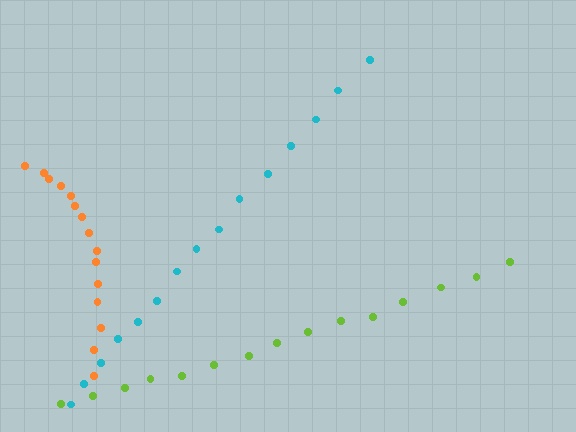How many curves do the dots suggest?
There are 3 distinct paths.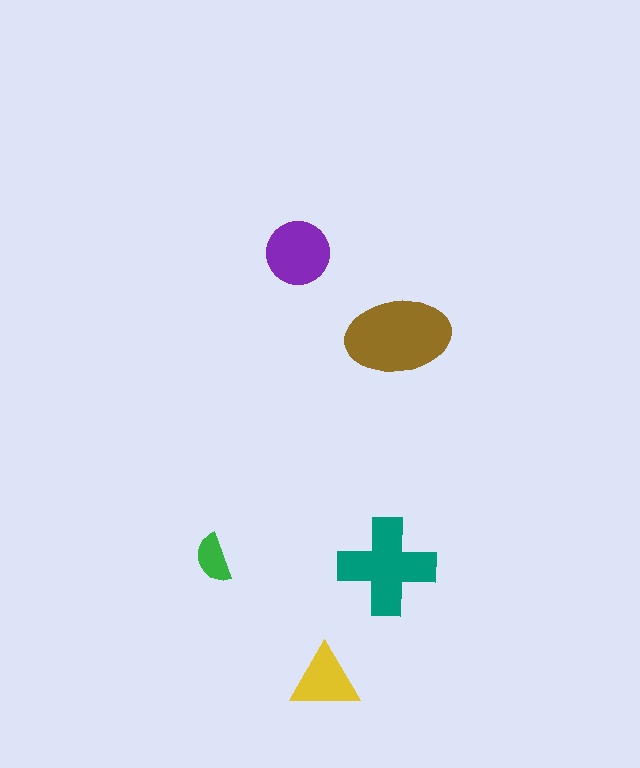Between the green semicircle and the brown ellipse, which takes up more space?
The brown ellipse.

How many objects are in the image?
There are 5 objects in the image.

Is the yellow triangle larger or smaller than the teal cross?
Smaller.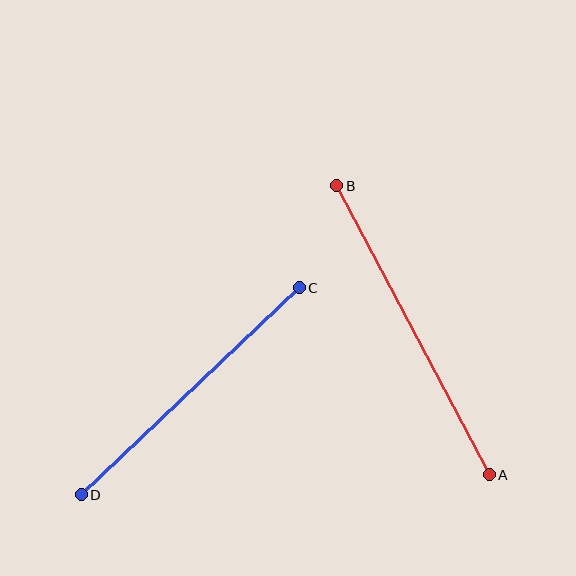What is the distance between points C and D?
The distance is approximately 300 pixels.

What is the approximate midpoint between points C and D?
The midpoint is at approximately (190, 391) pixels.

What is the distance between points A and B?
The distance is approximately 327 pixels.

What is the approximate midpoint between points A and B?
The midpoint is at approximately (413, 330) pixels.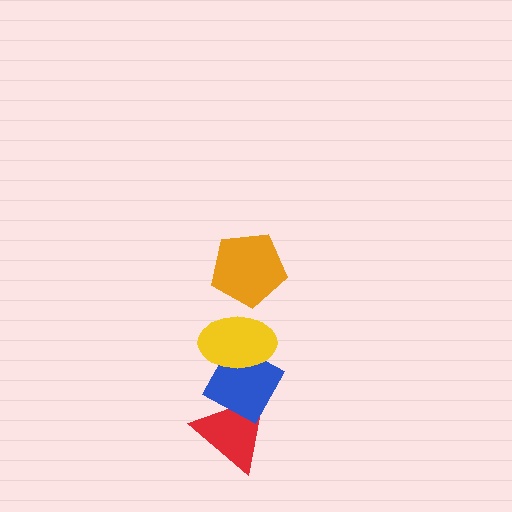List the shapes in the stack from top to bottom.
From top to bottom: the orange pentagon, the yellow ellipse, the blue diamond, the red triangle.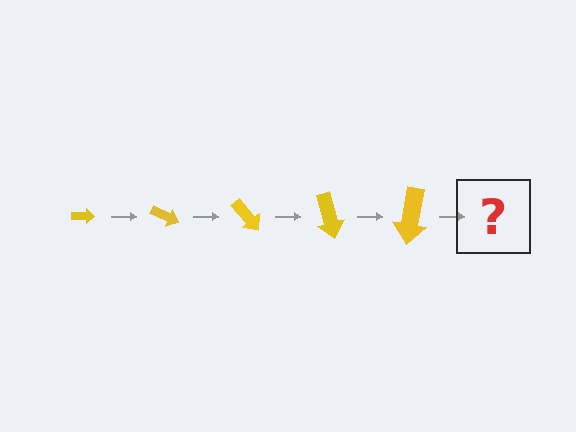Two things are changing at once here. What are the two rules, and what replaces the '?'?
The two rules are that the arrow grows larger each step and it rotates 25 degrees each step. The '?' should be an arrow, larger than the previous one and rotated 125 degrees from the start.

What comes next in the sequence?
The next element should be an arrow, larger than the previous one and rotated 125 degrees from the start.